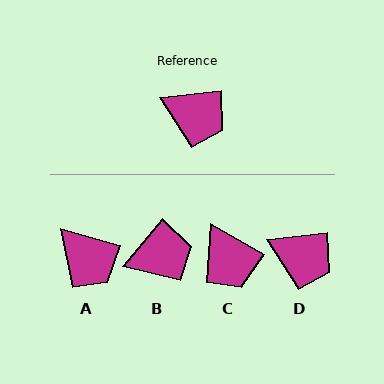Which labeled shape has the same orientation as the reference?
D.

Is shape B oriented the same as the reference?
No, it is off by about 43 degrees.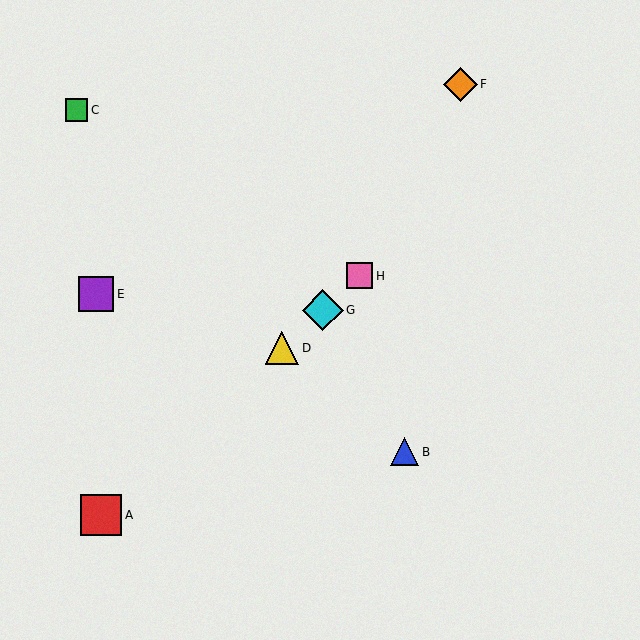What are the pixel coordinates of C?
Object C is at (77, 110).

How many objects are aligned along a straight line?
4 objects (A, D, G, H) are aligned along a straight line.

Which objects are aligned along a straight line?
Objects A, D, G, H are aligned along a straight line.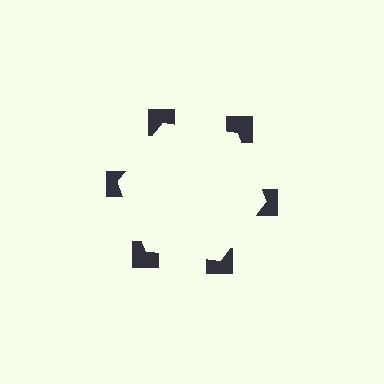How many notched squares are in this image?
There are 6 — one at each vertex of the illusory hexagon.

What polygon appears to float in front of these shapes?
An illusory hexagon — its edges are inferred from the aligned wedge cuts in the notched squares, not physically drawn.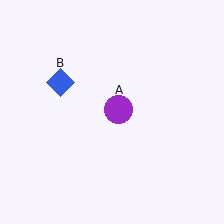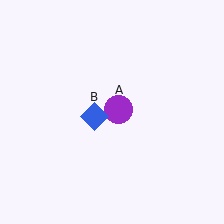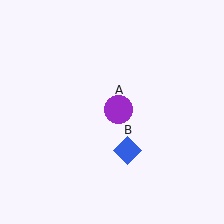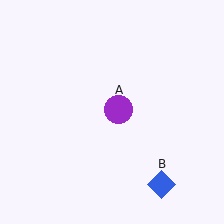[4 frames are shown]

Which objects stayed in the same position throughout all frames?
Purple circle (object A) remained stationary.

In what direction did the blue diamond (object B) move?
The blue diamond (object B) moved down and to the right.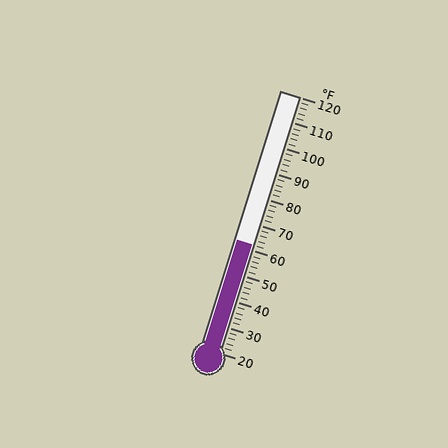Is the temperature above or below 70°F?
The temperature is below 70°F.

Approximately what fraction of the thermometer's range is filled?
The thermometer is filled to approximately 40% of its range.